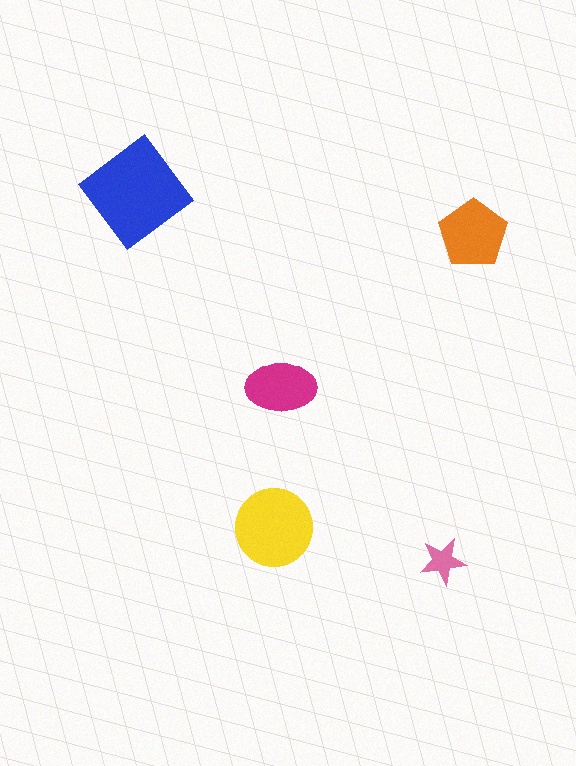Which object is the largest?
The blue diamond.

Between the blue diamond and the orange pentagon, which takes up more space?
The blue diamond.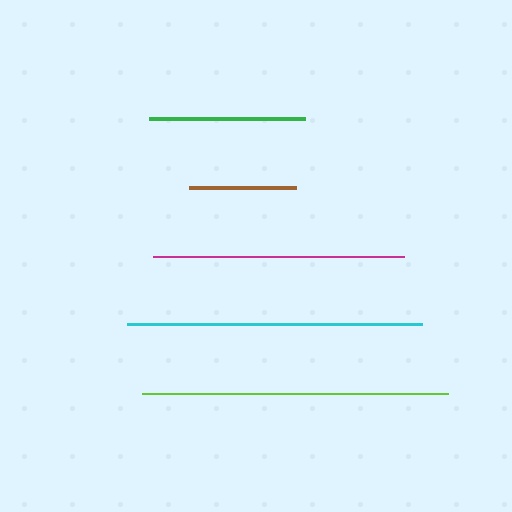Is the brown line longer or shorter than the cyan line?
The cyan line is longer than the brown line.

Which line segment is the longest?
The lime line is the longest at approximately 306 pixels.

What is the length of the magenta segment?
The magenta segment is approximately 250 pixels long.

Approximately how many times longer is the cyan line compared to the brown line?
The cyan line is approximately 2.8 times the length of the brown line.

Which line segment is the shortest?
The brown line is the shortest at approximately 107 pixels.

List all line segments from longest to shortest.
From longest to shortest: lime, cyan, magenta, green, brown.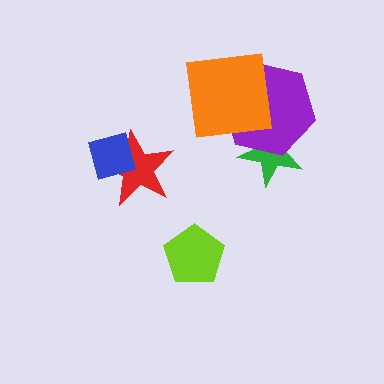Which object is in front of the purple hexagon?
The orange square is in front of the purple hexagon.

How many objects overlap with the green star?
1 object overlaps with the green star.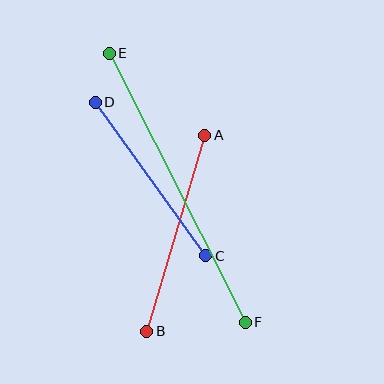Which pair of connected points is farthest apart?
Points E and F are farthest apart.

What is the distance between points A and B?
The distance is approximately 204 pixels.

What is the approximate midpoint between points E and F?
The midpoint is at approximately (177, 188) pixels.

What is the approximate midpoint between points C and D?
The midpoint is at approximately (150, 179) pixels.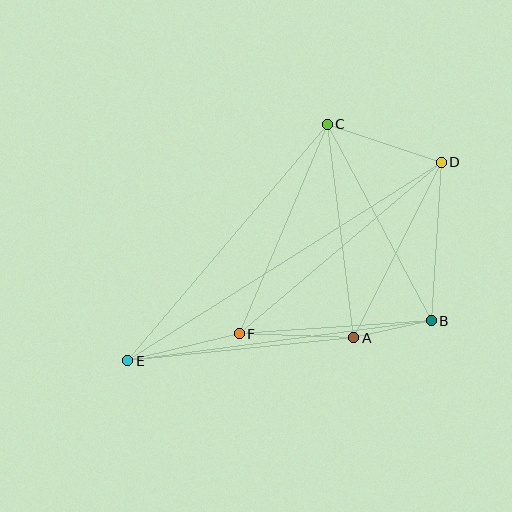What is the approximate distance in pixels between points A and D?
The distance between A and D is approximately 196 pixels.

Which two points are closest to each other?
Points A and B are closest to each other.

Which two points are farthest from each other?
Points D and E are farthest from each other.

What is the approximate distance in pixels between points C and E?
The distance between C and E is approximately 309 pixels.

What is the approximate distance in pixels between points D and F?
The distance between D and F is approximately 265 pixels.